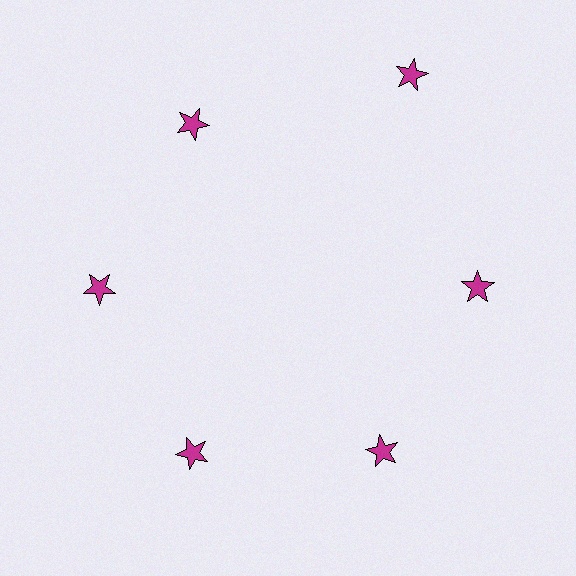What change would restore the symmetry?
The symmetry would be restored by moving it inward, back onto the ring so that all 6 stars sit at equal angles and equal distance from the center.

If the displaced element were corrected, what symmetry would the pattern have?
It would have 6-fold rotational symmetry — the pattern would map onto itself every 60 degrees.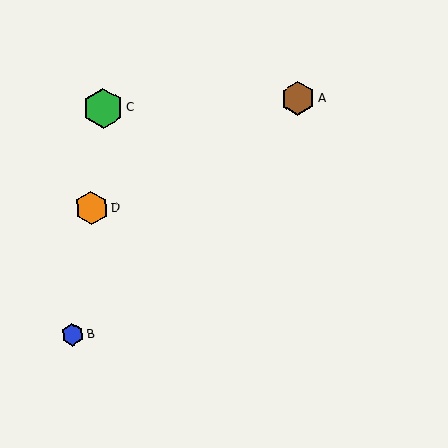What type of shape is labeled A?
Shape A is a brown hexagon.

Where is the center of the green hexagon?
The center of the green hexagon is at (103, 108).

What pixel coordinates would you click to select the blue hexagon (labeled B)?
Click at (72, 335) to select the blue hexagon B.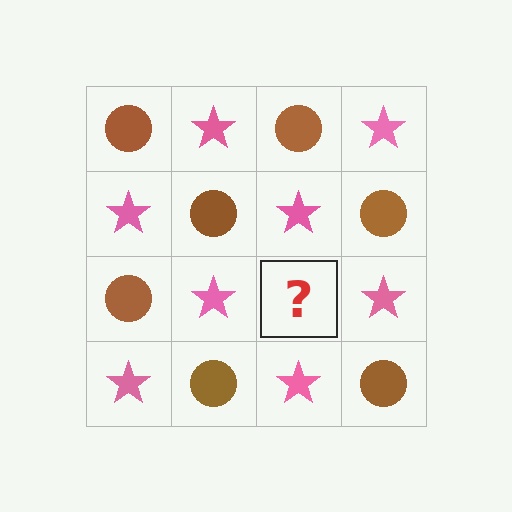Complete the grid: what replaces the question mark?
The question mark should be replaced with a brown circle.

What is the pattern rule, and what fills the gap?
The rule is that it alternates brown circle and pink star in a checkerboard pattern. The gap should be filled with a brown circle.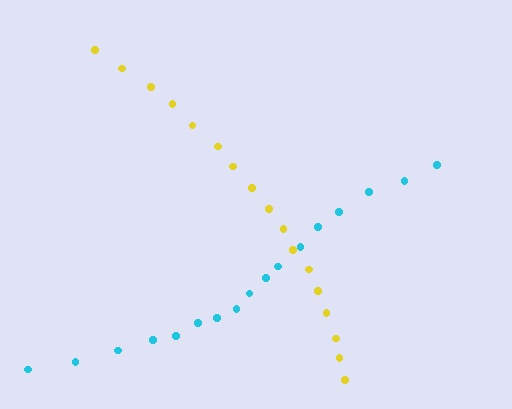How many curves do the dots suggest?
There are 2 distinct paths.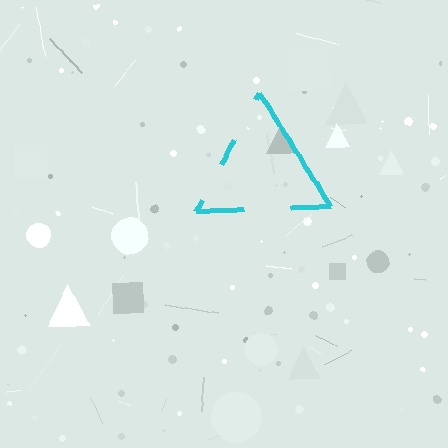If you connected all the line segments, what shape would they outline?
They would outline a triangle.